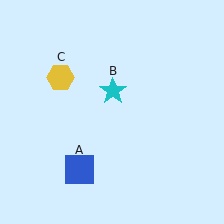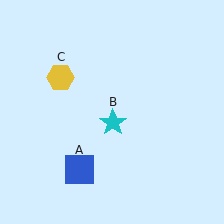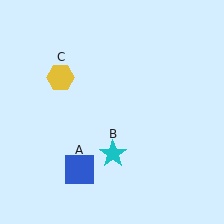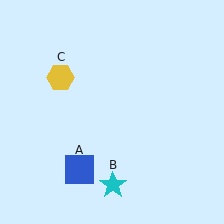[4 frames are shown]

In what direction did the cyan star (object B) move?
The cyan star (object B) moved down.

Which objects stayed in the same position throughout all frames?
Blue square (object A) and yellow hexagon (object C) remained stationary.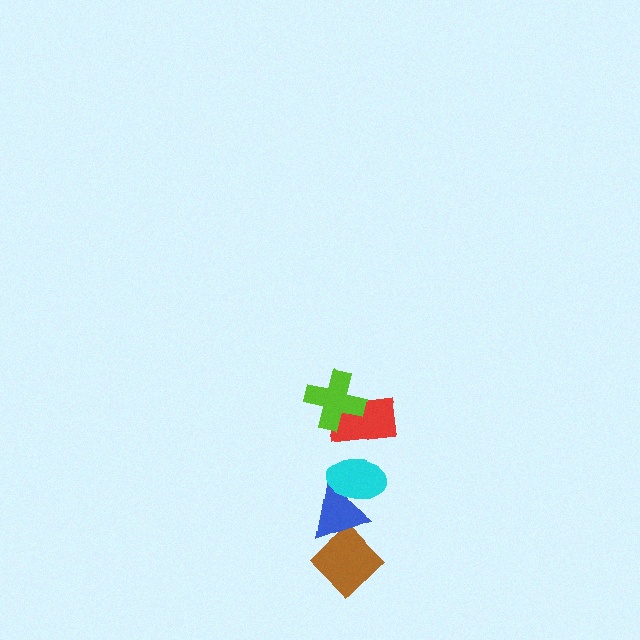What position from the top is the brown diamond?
The brown diamond is 5th from the top.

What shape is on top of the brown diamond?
The blue triangle is on top of the brown diamond.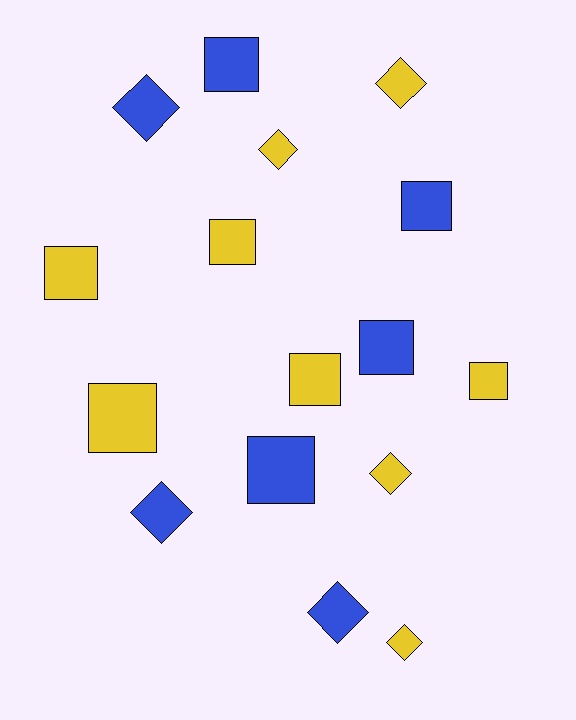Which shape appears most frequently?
Square, with 9 objects.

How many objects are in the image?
There are 16 objects.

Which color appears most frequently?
Yellow, with 9 objects.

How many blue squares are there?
There are 4 blue squares.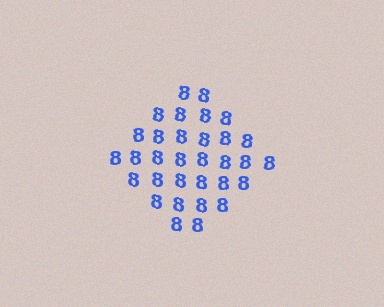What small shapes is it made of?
It is made of small digit 8's.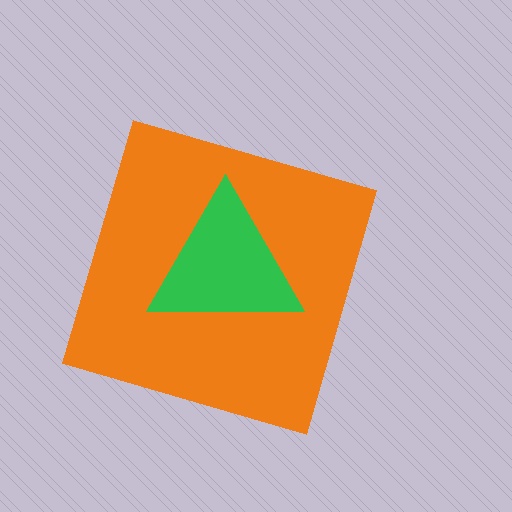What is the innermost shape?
The green triangle.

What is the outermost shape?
The orange diamond.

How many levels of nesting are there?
2.